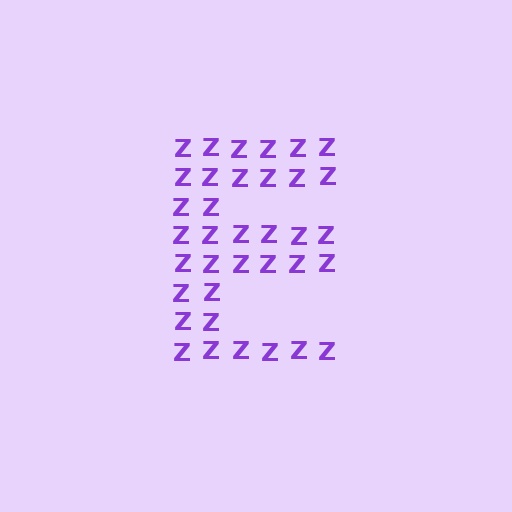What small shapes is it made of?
It is made of small letter Z's.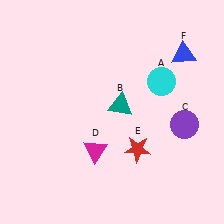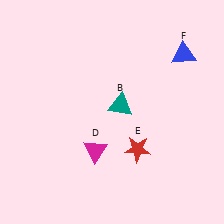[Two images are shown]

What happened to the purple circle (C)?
The purple circle (C) was removed in Image 2. It was in the bottom-right area of Image 1.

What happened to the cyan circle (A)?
The cyan circle (A) was removed in Image 2. It was in the top-right area of Image 1.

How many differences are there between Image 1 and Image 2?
There are 2 differences between the two images.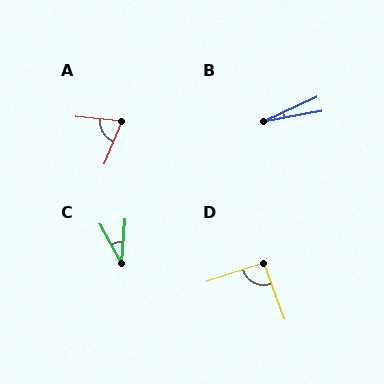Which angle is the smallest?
B, at approximately 15 degrees.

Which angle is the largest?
D, at approximately 92 degrees.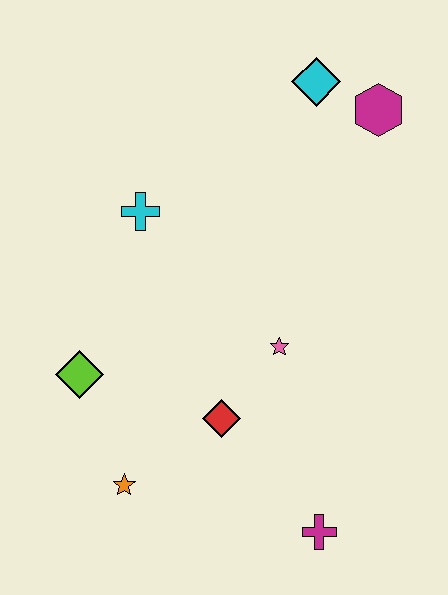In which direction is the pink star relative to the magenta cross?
The pink star is above the magenta cross.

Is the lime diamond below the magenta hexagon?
Yes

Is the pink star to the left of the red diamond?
No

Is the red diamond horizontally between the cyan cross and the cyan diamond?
Yes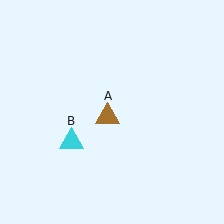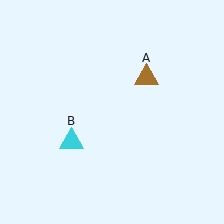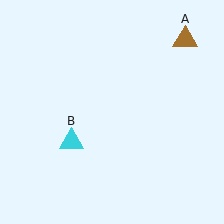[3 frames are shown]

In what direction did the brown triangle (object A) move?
The brown triangle (object A) moved up and to the right.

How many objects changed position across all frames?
1 object changed position: brown triangle (object A).